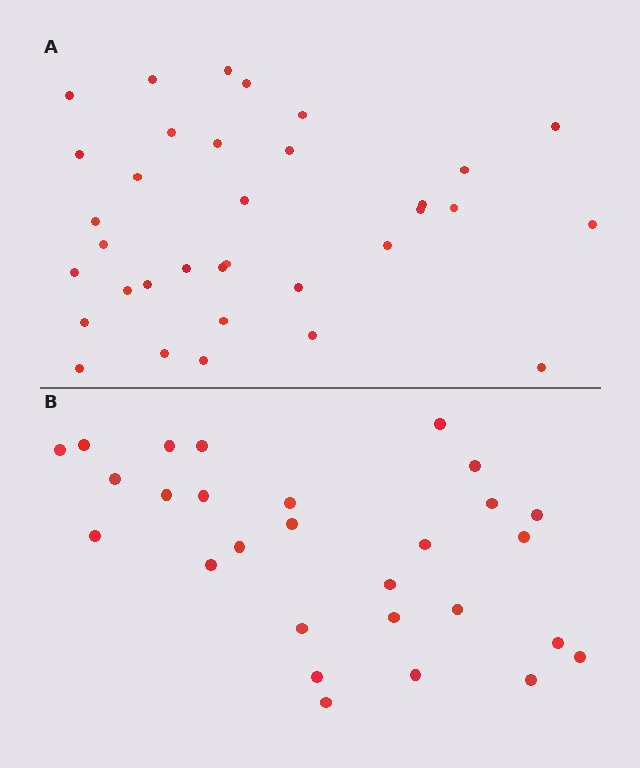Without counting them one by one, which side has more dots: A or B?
Region A (the top region) has more dots.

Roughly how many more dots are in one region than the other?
Region A has about 6 more dots than region B.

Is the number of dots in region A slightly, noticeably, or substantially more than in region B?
Region A has only slightly more — the two regions are fairly close. The ratio is roughly 1.2 to 1.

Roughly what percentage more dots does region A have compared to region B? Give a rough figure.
About 20% more.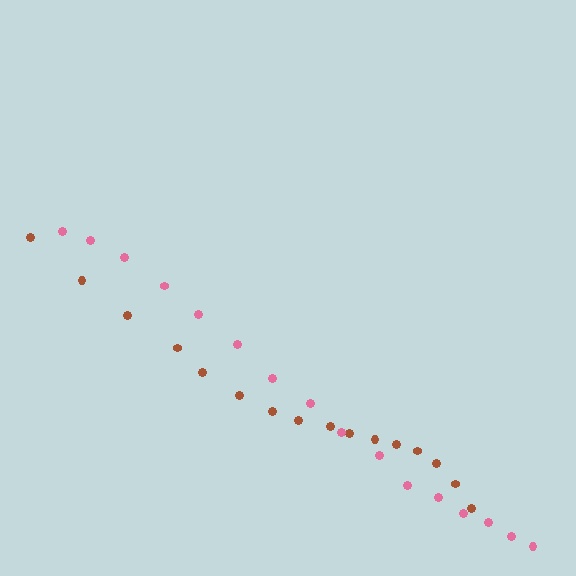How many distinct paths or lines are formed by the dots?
There are 2 distinct paths.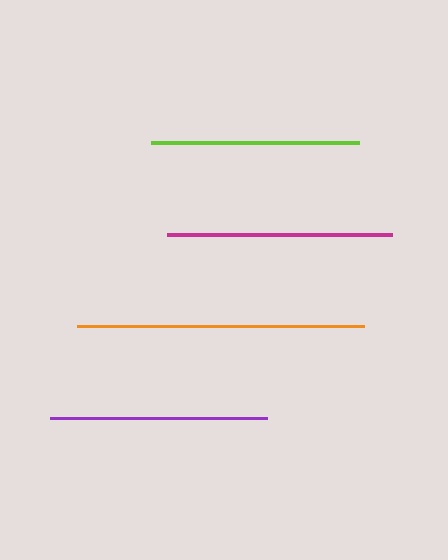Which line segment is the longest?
The orange line is the longest at approximately 287 pixels.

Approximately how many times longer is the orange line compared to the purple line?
The orange line is approximately 1.3 times the length of the purple line.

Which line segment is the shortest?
The lime line is the shortest at approximately 208 pixels.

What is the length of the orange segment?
The orange segment is approximately 287 pixels long.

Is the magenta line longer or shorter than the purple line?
The magenta line is longer than the purple line.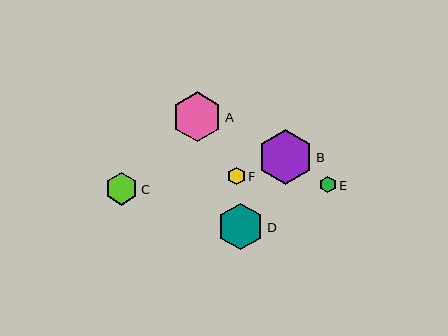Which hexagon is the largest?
Hexagon B is the largest with a size of approximately 55 pixels.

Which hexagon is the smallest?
Hexagon E is the smallest with a size of approximately 16 pixels.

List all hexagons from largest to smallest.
From largest to smallest: B, A, D, C, F, E.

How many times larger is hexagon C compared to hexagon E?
Hexagon C is approximately 2.0 times the size of hexagon E.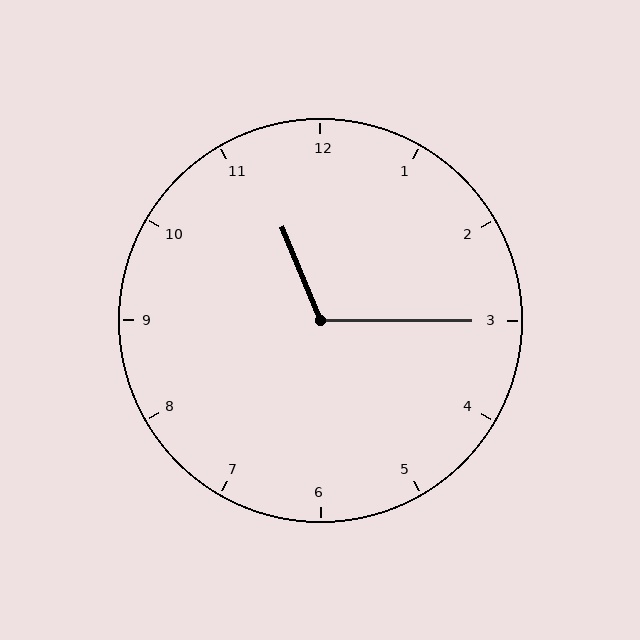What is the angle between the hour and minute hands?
Approximately 112 degrees.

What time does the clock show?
11:15.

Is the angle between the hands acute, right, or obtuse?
It is obtuse.